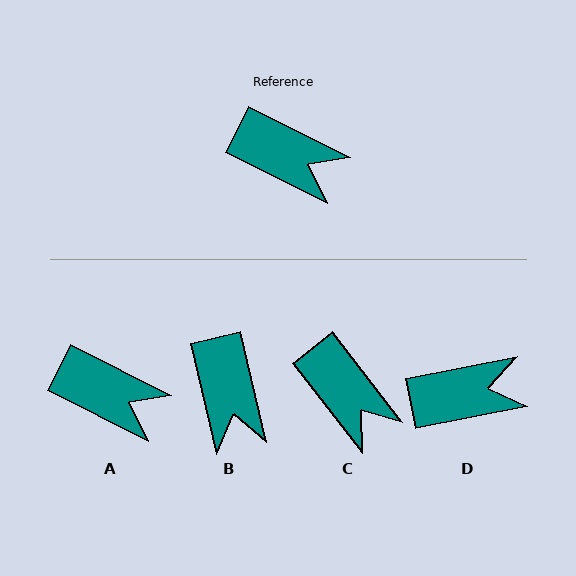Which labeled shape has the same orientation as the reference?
A.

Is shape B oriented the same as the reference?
No, it is off by about 50 degrees.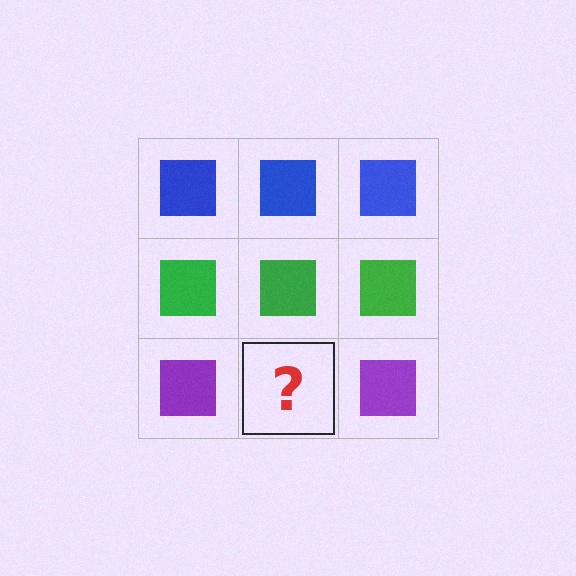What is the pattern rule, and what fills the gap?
The rule is that each row has a consistent color. The gap should be filled with a purple square.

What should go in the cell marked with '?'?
The missing cell should contain a purple square.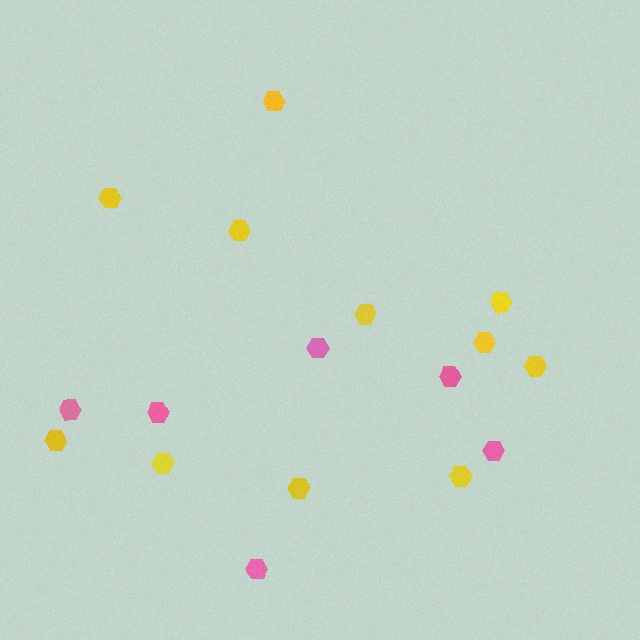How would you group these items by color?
There are 2 groups: one group of pink hexagons (6) and one group of yellow hexagons (11).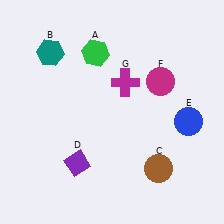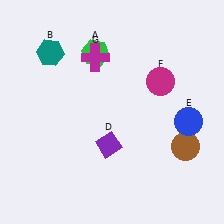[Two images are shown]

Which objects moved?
The objects that moved are: the brown circle (C), the purple diamond (D), the magenta cross (G).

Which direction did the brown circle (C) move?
The brown circle (C) moved right.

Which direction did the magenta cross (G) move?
The magenta cross (G) moved left.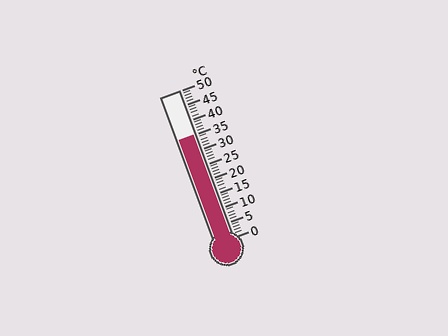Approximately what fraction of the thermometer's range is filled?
The thermometer is filled to approximately 70% of its range.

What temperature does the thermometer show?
The thermometer shows approximately 35°C.